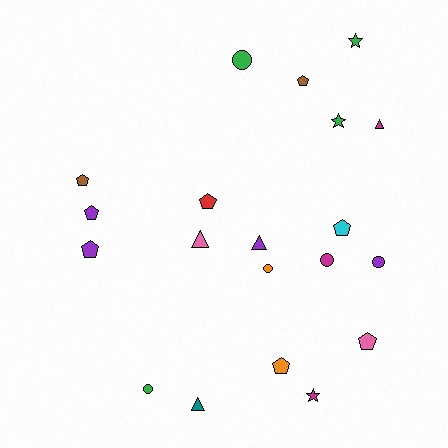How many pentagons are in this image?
There are 8 pentagons.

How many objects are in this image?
There are 20 objects.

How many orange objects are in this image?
There are 2 orange objects.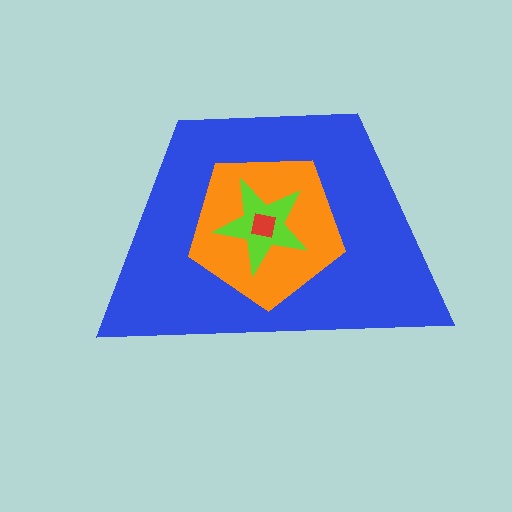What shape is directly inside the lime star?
The red square.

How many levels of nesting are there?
4.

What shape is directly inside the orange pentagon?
The lime star.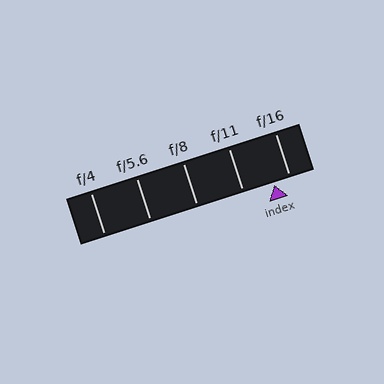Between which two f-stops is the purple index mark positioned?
The index mark is between f/11 and f/16.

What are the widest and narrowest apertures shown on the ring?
The widest aperture shown is f/4 and the narrowest is f/16.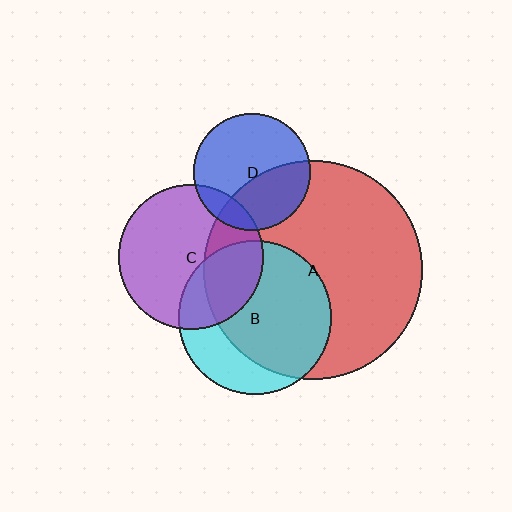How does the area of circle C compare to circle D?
Approximately 1.5 times.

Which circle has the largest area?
Circle A (red).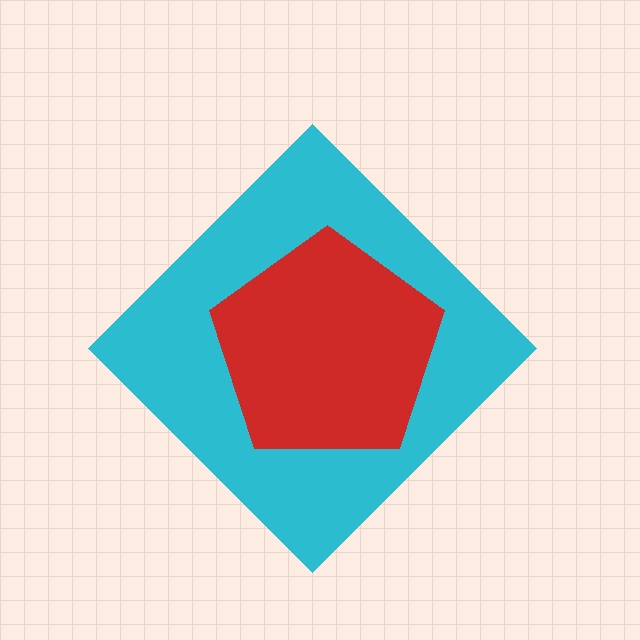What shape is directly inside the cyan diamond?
The red pentagon.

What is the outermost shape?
The cyan diamond.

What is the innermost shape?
The red pentagon.